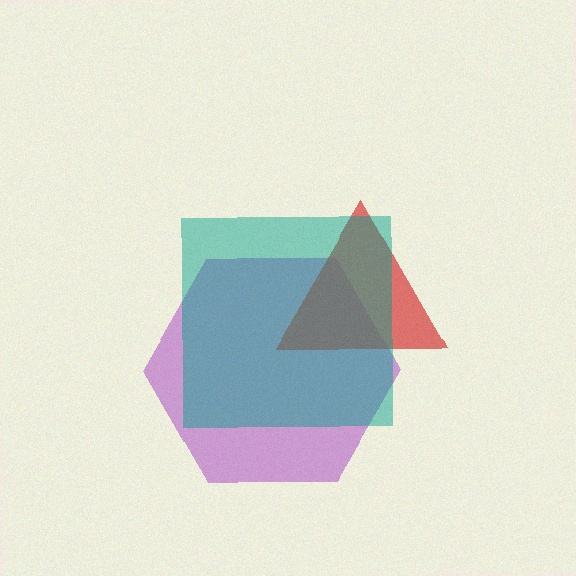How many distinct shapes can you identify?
There are 3 distinct shapes: a purple hexagon, a red triangle, a teal square.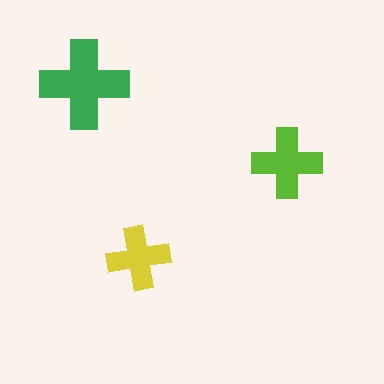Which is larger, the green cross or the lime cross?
The green one.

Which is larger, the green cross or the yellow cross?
The green one.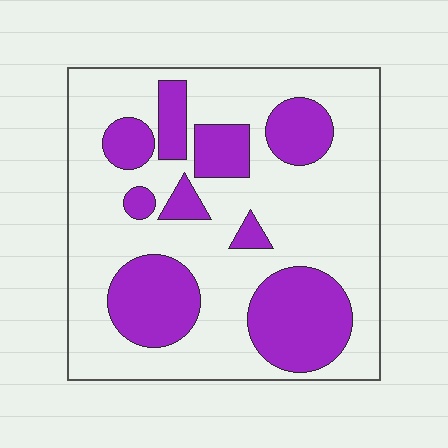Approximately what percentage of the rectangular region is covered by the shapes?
Approximately 30%.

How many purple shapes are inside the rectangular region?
9.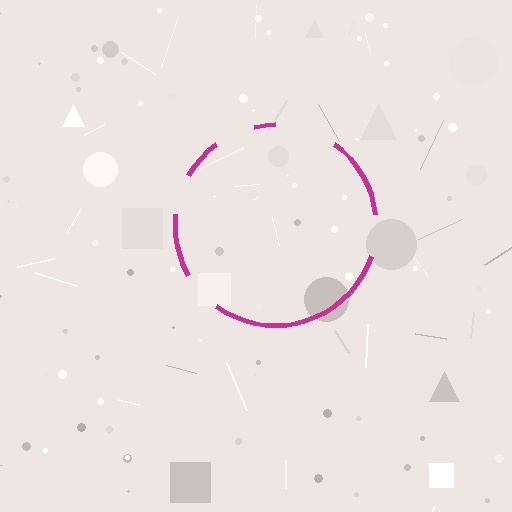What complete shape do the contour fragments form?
The contour fragments form a circle.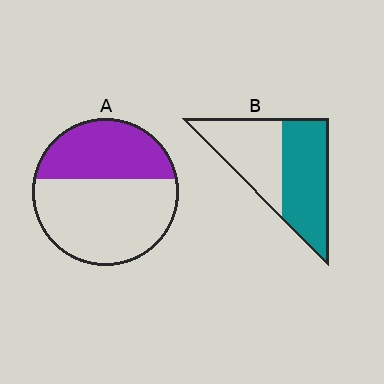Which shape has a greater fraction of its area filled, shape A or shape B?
Shape B.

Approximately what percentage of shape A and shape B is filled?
A is approximately 40% and B is approximately 55%.